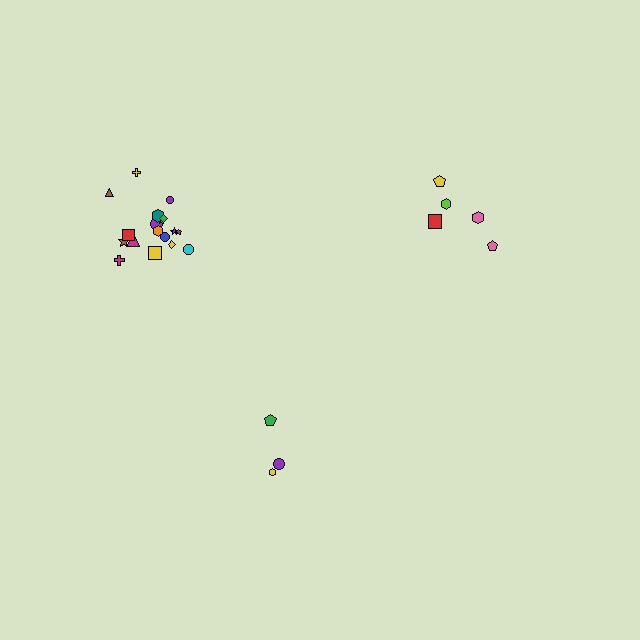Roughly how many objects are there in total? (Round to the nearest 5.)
Roughly 25 objects in total.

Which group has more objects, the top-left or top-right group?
The top-left group.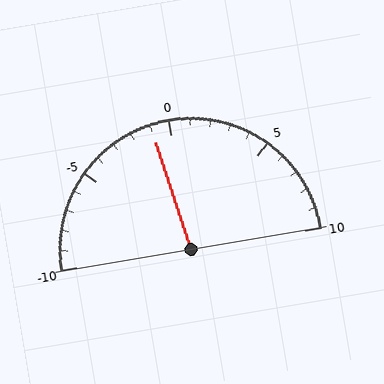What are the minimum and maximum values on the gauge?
The gauge ranges from -10 to 10.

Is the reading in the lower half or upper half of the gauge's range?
The reading is in the lower half of the range (-10 to 10).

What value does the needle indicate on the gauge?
The needle indicates approximately -1.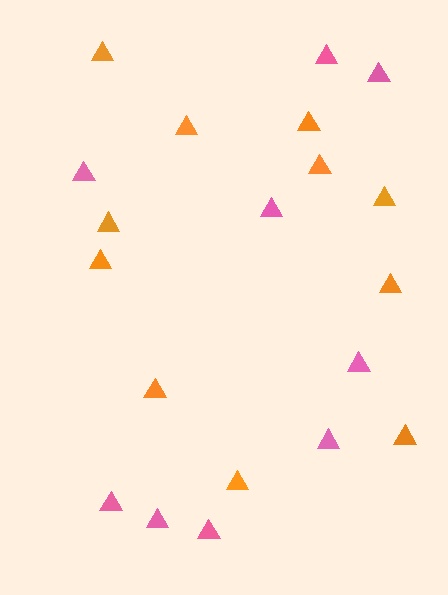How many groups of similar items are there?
There are 2 groups: one group of pink triangles (9) and one group of orange triangles (11).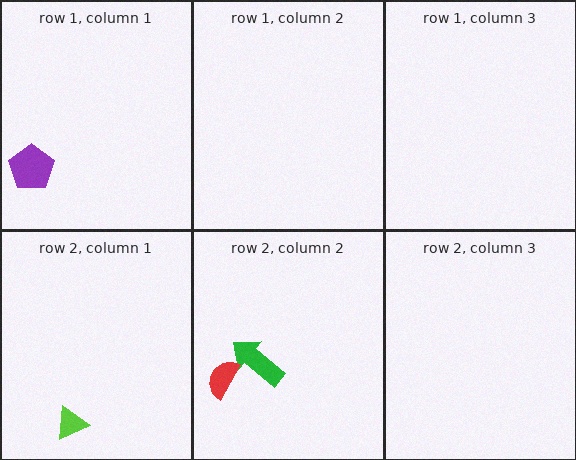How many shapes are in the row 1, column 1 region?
1.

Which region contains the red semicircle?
The row 2, column 2 region.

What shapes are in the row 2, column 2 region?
The green arrow, the red semicircle.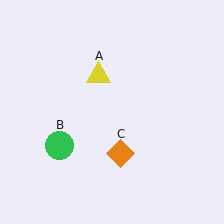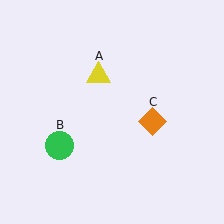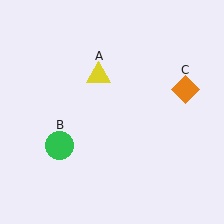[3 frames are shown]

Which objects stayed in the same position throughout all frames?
Yellow triangle (object A) and green circle (object B) remained stationary.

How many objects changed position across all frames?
1 object changed position: orange diamond (object C).